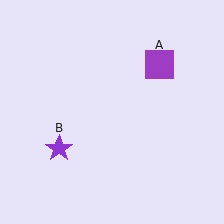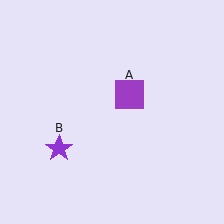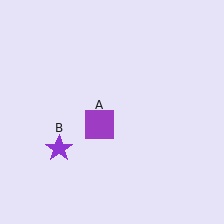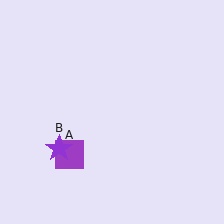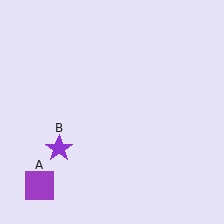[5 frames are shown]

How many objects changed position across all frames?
1 object changed position: purple square (object A).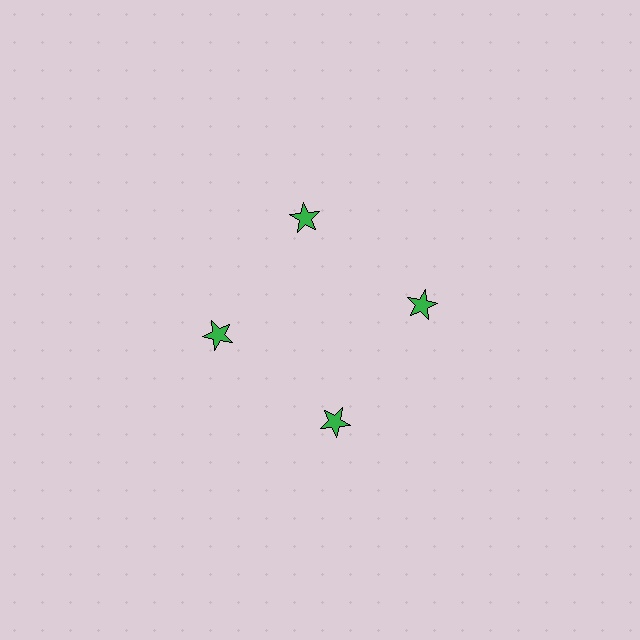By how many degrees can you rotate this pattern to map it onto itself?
The pattern maps onto itself every 90 degrees of rotation.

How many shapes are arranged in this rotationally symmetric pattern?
There are 4 shapes, arranged in 4 groups of 1.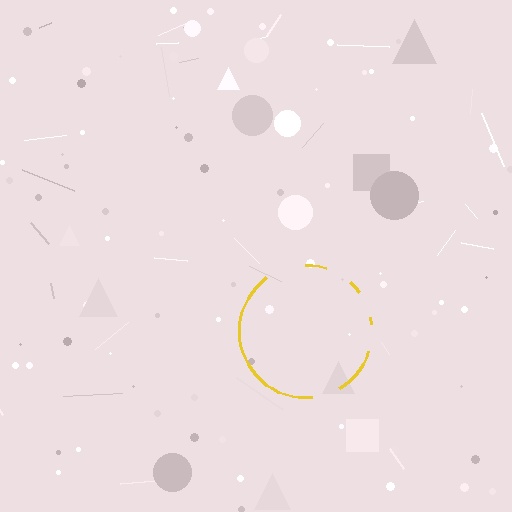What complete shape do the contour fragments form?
The contour fragments form a circle.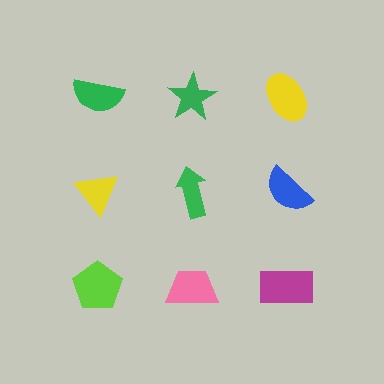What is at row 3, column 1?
A lime pentagon.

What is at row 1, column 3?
A yellow ellipse.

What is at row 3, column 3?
A magenta rectangle.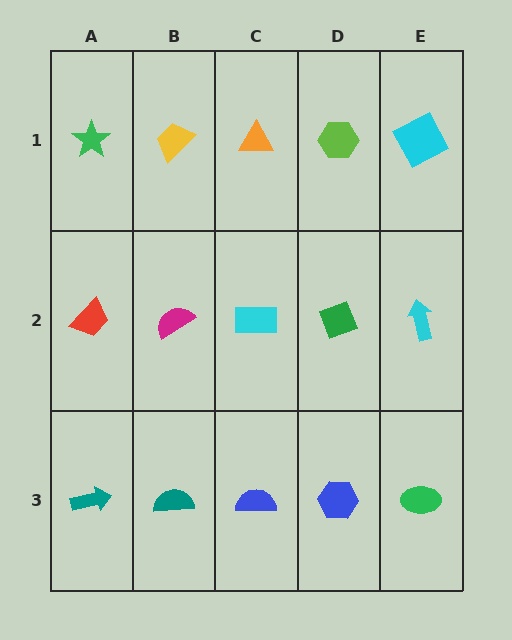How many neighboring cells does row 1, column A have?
2.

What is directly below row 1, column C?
A cyan rectangle.